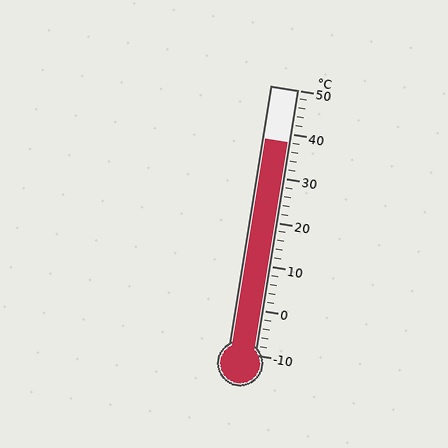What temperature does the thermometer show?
The thermometer shows approximately 38°C.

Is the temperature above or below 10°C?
The temperature is above 10°C.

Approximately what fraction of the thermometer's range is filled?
The thermometer is filled to approximately 80% of its range.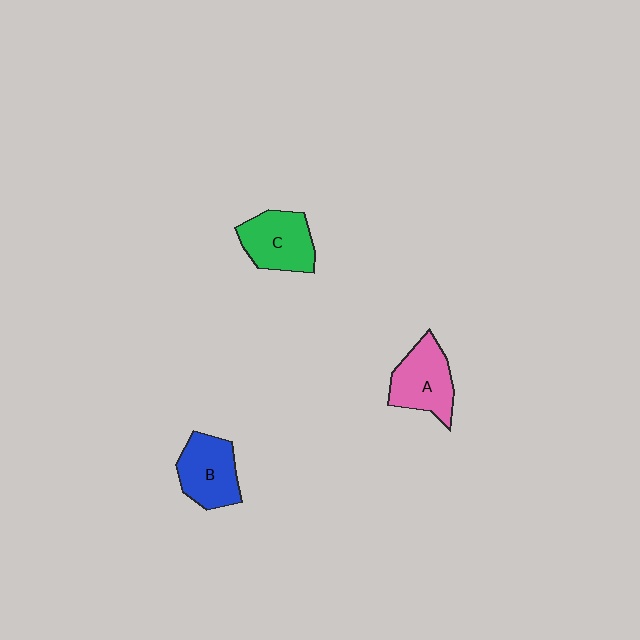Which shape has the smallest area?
Shape B (blue).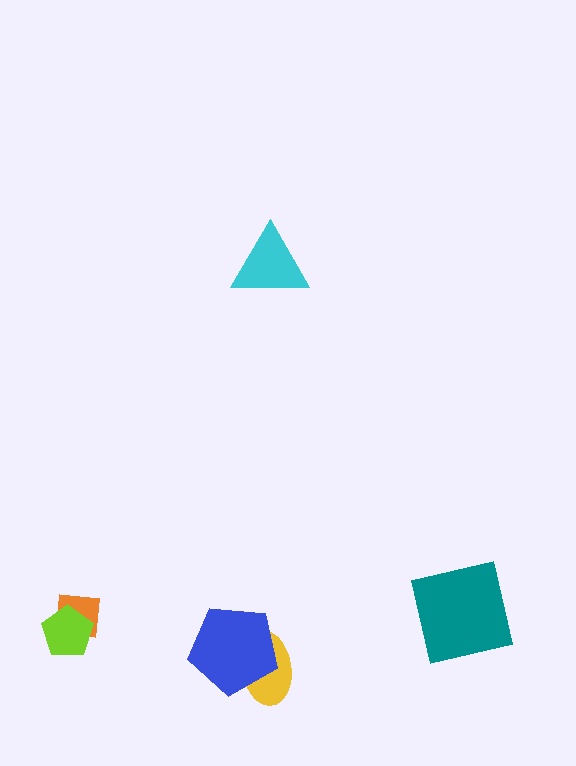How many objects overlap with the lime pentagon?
1 object overlaps with the lime pentagon.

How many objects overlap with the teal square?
0 objects overlap with the teal square.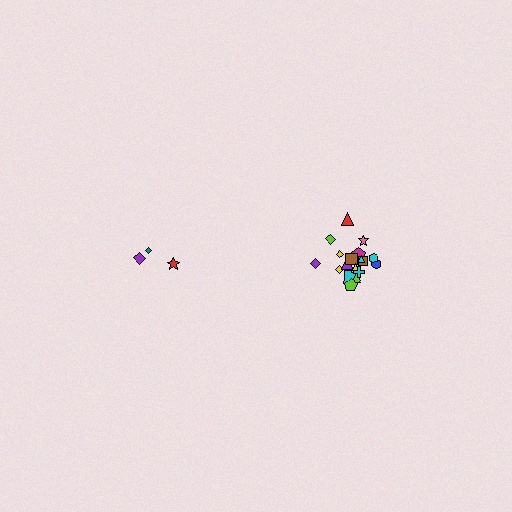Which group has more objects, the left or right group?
The right group.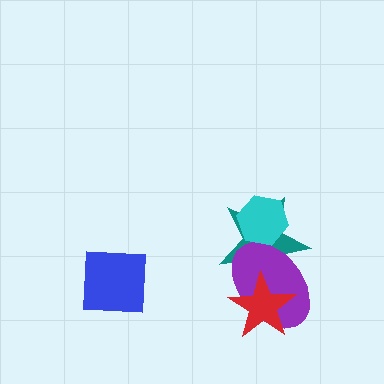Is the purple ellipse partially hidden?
Yes, it is partially covered by another shape.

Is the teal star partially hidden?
Yes, it is partially covered by another shape.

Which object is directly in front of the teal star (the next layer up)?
The purple ellipse is directly in front of the teal star.